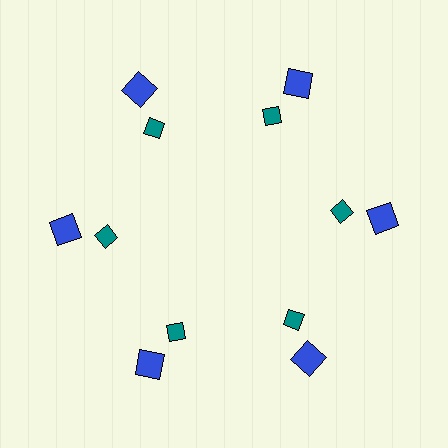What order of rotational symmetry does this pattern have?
This pattern has 6-fold rotational symmetry.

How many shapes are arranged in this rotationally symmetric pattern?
There are 12 shapes, arranged in 6 groups of 2.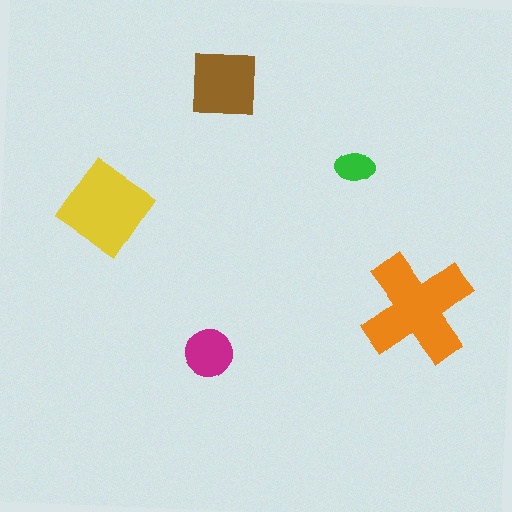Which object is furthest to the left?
The yellow diamond is leftmost.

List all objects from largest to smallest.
The orange cross, the yellow diamond, the brown square, the magenta circle, the green ellipse.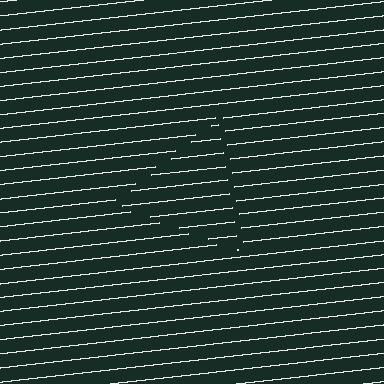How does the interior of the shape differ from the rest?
The interior of the shape contains the same grating, shifted by half a period — the contour is defined by the phase discontinuity where line-ends from the inner and outer gratings abut.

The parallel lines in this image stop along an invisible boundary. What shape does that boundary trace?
An illusory triangle. The interior of the shape contains the same grating, shifted by half a period — the contour is defined by the phase discontinuity where line-ends from the inner and outer gratings abut.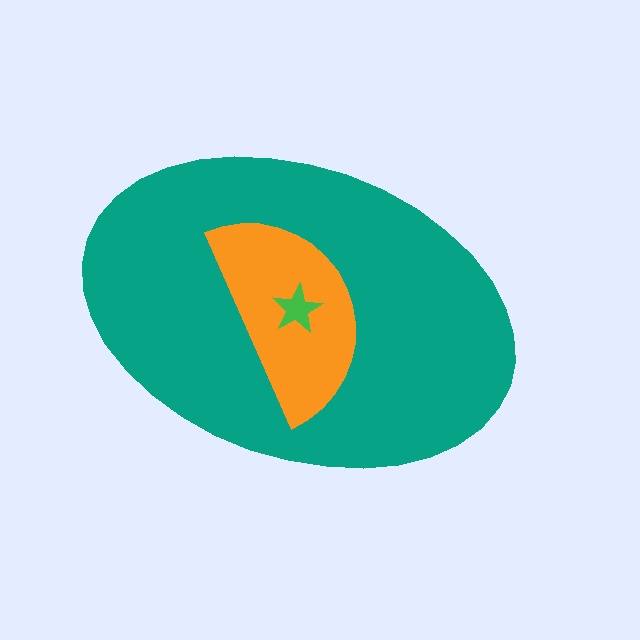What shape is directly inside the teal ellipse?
The orange semicircle.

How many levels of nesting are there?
3.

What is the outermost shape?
The teal ellipse.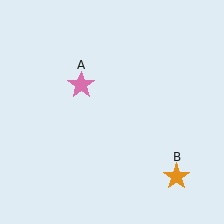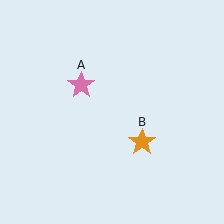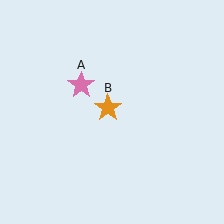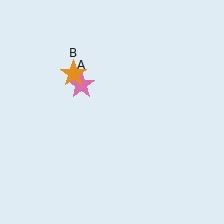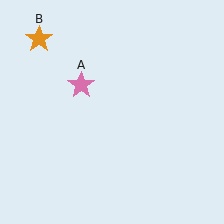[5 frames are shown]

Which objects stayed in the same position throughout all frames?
Pink star (object A) remained stationary.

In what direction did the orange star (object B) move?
The orange star (object B) moved up and to the left.